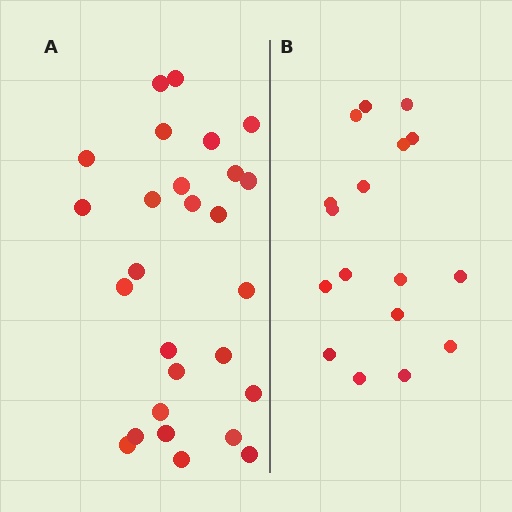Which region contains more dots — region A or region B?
Region A (the left region) has more dots.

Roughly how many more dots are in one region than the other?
Region A has roughly 10 or so more dots than region B.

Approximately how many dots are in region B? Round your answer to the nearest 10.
About 20 dots. (The exact count is 17, which rounds to 20.)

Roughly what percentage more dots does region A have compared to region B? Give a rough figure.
About 60% more.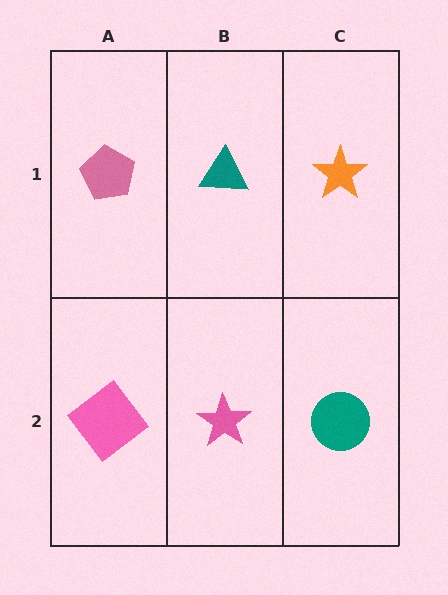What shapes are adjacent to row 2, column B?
A teal triangle (row 1, column B), a pink diamond (row 2, column A), a teal circle (row 2, column C).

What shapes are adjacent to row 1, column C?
A teal circle (row 2, column C), a teal triangle (row 1, column B).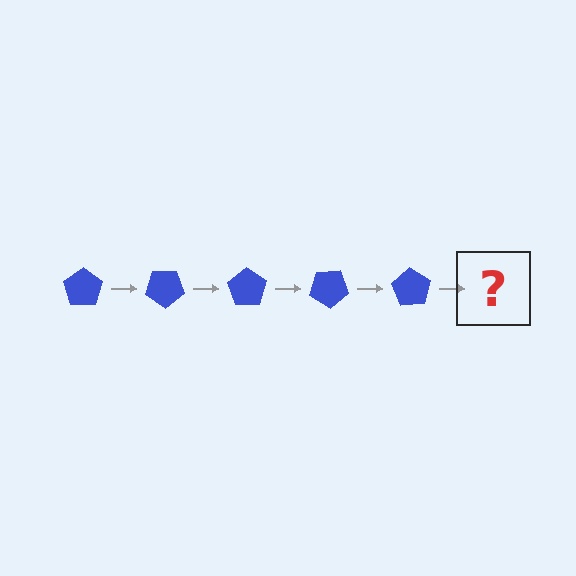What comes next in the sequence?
The next element should be a blue pentagon rotated 175 degrees.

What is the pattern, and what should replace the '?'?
The pattern is that the pentagon rotates 35 degrees each step. The '?' should be a blue pentagon rotated 175 degrees.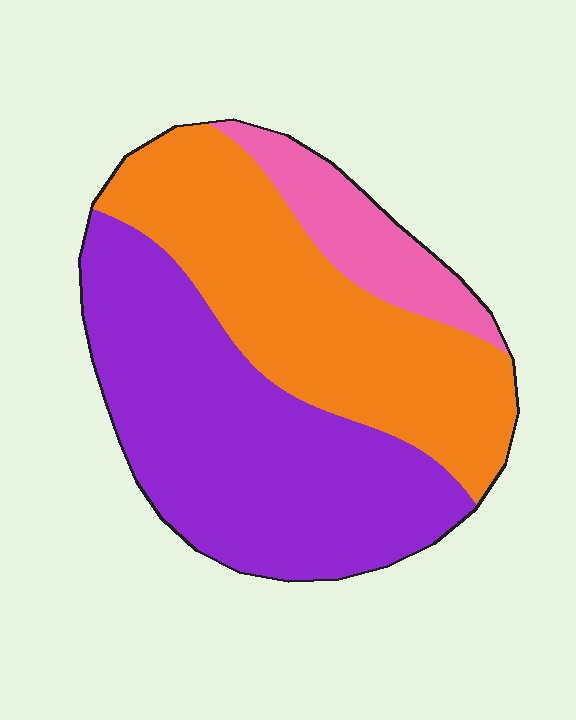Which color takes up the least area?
Pink, at roughly 15%.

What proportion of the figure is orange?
Orange takes up between a quarter and a half of the figure.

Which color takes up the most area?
Purple, at roughly 45%.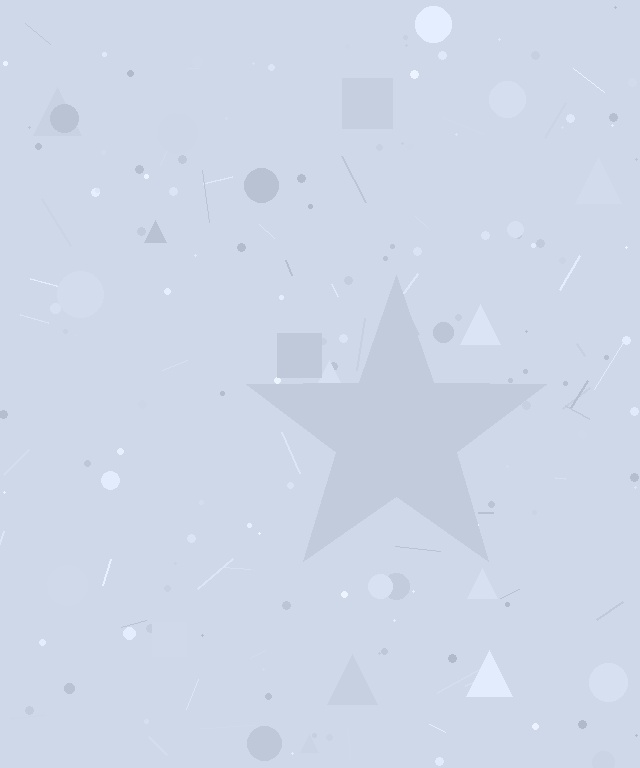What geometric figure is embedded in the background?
A star is embedded in the background.